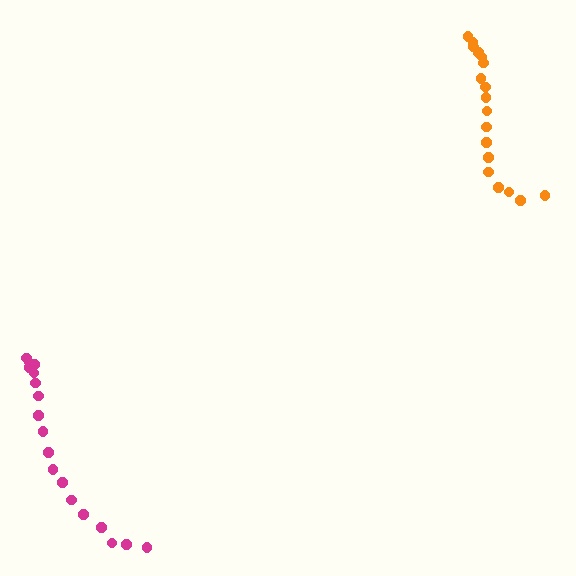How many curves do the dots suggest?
There are 2 distinct paths.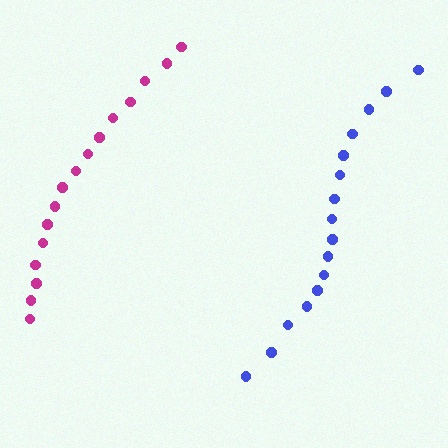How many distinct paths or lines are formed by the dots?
There are 2 distinct paths.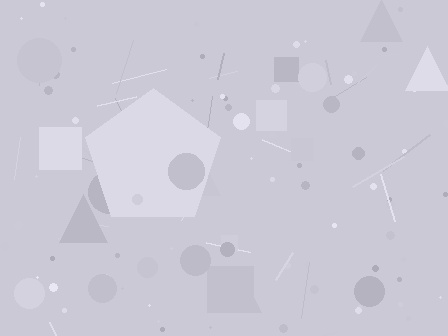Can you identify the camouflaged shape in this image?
The camouflaged shape is a pentagon.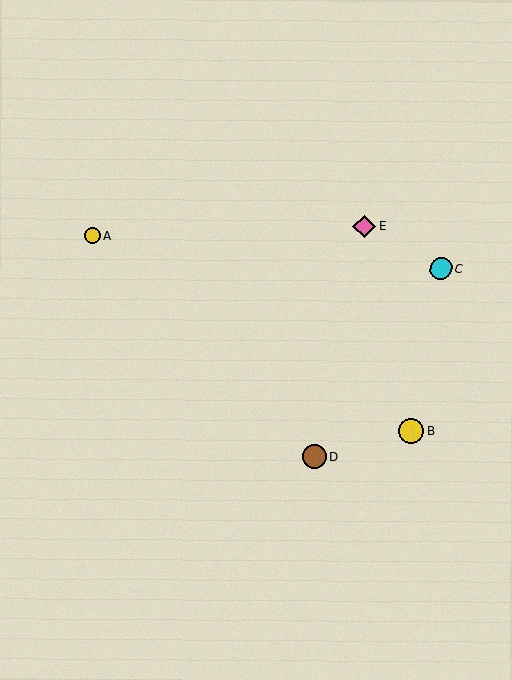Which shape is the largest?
The yellow circle (labeled B) is the largest.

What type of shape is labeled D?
Shape D is a brown circle.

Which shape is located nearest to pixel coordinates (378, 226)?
The pink diamond (labeled E) at (364, 226) is nearest to that location.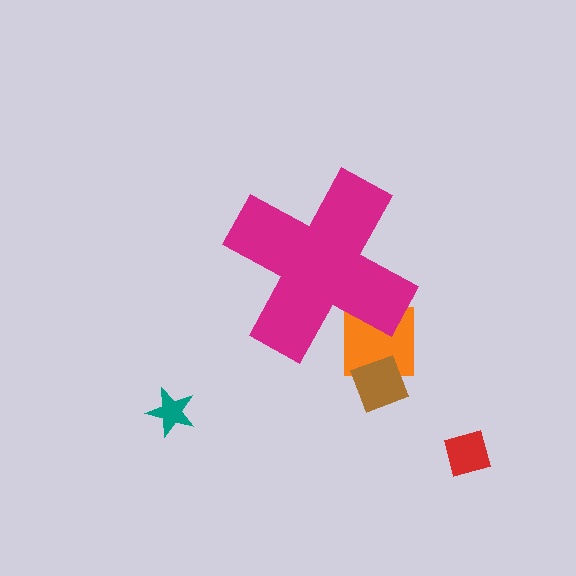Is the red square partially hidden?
No, the red square is fully visible.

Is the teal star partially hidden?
No, the teal star is fully visible.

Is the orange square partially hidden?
Yes, the orange square is partially hidden behind the magenta cross.